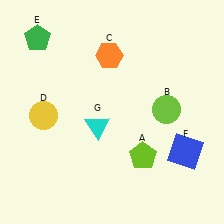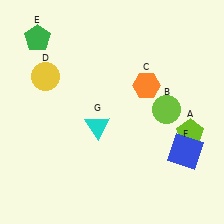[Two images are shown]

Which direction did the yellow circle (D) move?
The yellow circle (D) moved up.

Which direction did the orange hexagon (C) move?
The orange hexagon (C) moved right.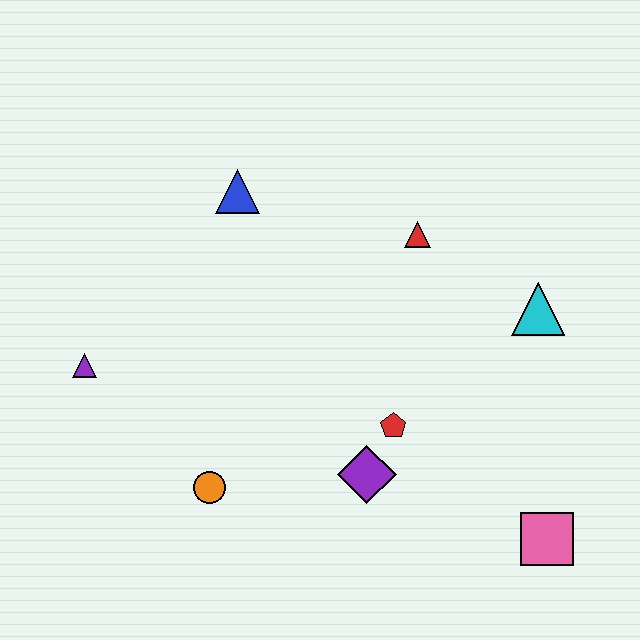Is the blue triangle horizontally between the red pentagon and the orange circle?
Yes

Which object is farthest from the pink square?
The purple triangle is farthest from the pink square.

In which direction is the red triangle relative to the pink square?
The red triangle is above the pink square.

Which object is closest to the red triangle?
The cyan triangle is closest to the red triangle.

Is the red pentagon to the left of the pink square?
Yes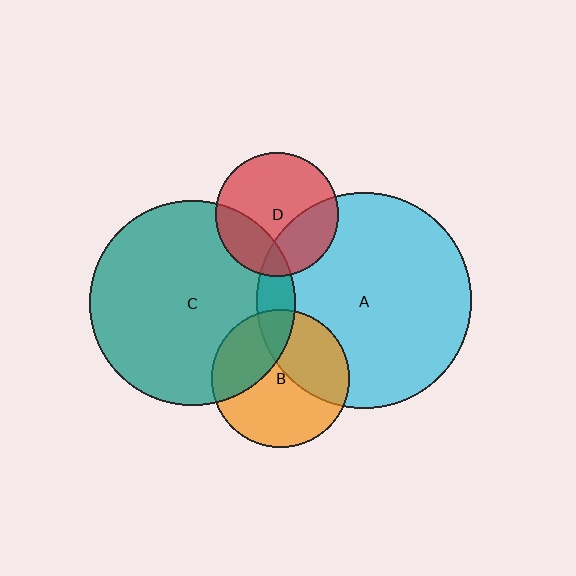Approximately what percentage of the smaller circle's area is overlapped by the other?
Approximately 30%.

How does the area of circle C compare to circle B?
Approximately 2.2 times.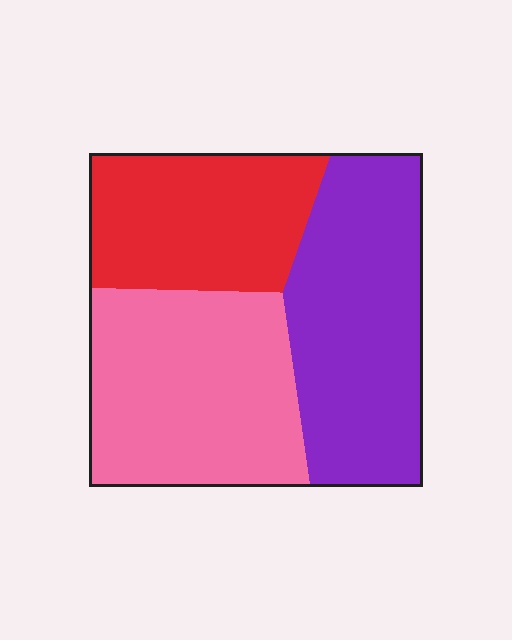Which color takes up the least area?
Red, at roughly 25%.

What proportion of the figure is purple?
Purple covers 37% of the figure.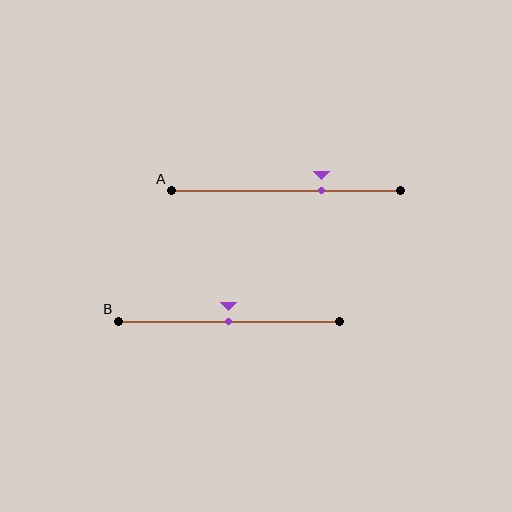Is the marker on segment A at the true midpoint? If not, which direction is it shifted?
No, the marker on segment A is shifted to the right by about 16% of the segment length.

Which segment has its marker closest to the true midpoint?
Segment B has its marker closest to the true midpoint.